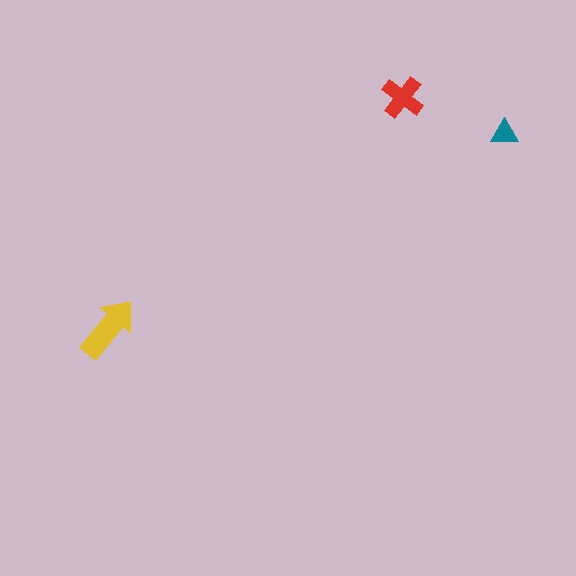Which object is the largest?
The yellow arrow.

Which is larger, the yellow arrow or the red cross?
The yellow arrow.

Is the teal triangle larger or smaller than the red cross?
Smaller.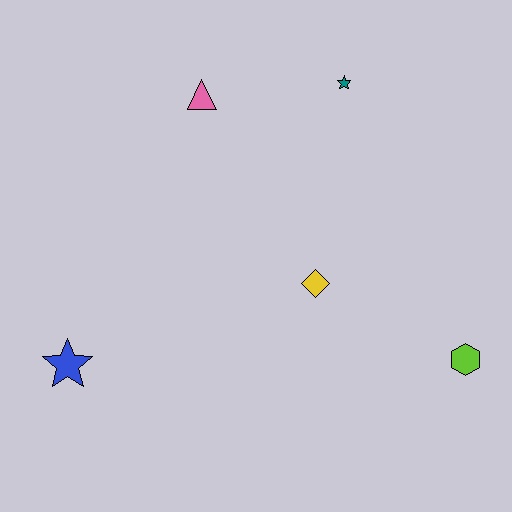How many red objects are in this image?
There are no red objects.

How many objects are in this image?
There are 5 objects.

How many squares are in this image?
There are no squares.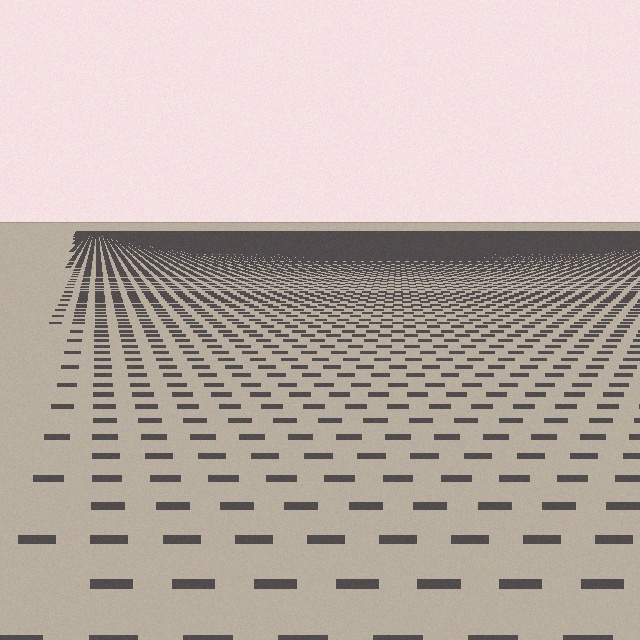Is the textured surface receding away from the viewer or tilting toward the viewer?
The surface is receding away from the viewer. Texture elements get smaller and denser toward the top.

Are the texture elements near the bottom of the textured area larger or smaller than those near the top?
Larger. Near the bottom, elements are closer to the viewer and appear at a bigger on-screen size.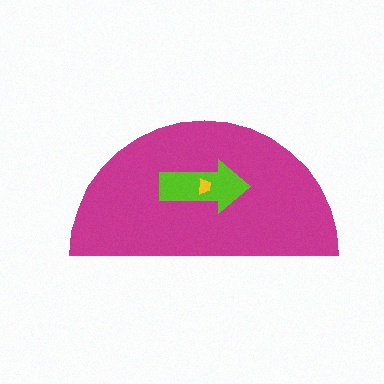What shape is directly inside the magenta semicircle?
The lime arrow.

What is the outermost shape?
The magenta semicircle.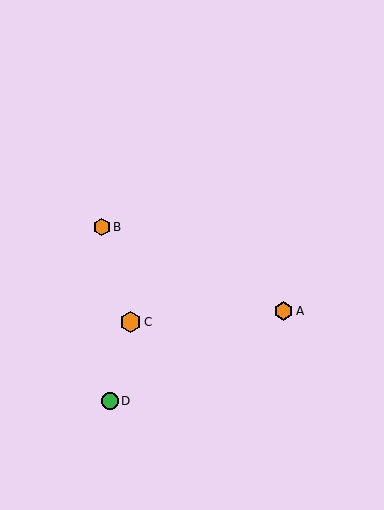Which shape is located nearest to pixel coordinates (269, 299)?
The orange hexagon (labeled A) at (283, 311) is nearest to that location.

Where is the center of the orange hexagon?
The center of the orange hexagon is at (283, 311).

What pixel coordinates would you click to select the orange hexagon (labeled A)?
Click at (283, 311) to select the orange hexagon A.